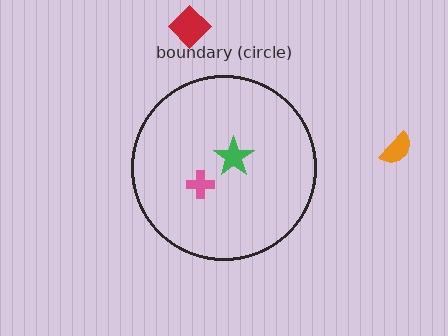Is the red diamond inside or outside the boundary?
Outside.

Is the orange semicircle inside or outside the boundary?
Outside.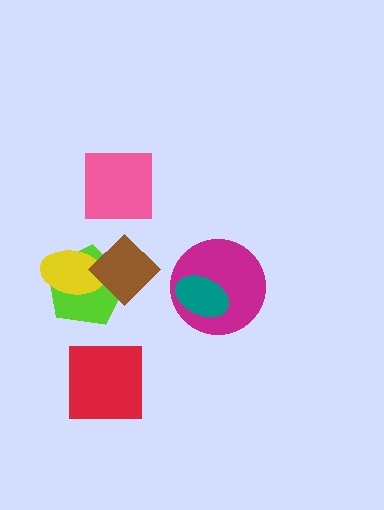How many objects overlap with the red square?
0 objects overlap with the red square.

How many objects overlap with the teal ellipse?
1 object overlaps with the teal ellipse.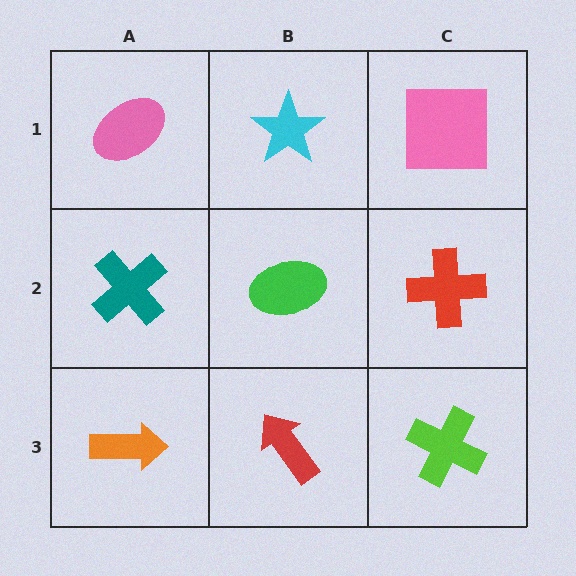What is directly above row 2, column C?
A pink square.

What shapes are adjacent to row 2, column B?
A cyan star (row 1, column B), a red arrow (row 3, column B), a teal cross (row 2, column A), a red cross (row 2, column C).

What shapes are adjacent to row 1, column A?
A teal cross (row 2, column A), a cyan star (row 1, column B).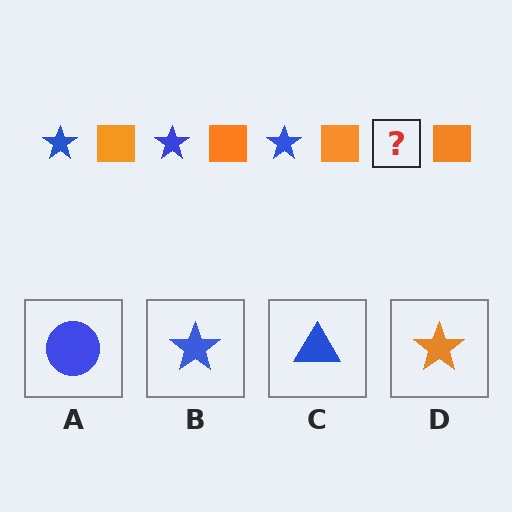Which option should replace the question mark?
Option B.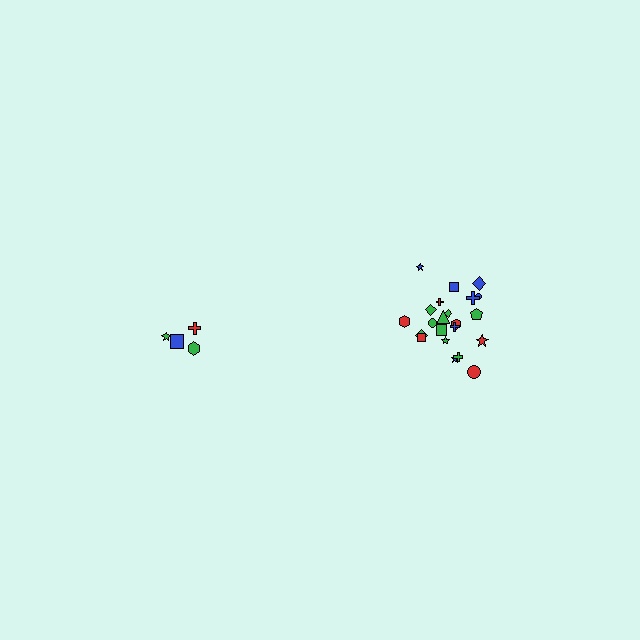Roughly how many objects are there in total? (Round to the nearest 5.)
Roughly 25 objects in total.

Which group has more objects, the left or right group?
The right group.